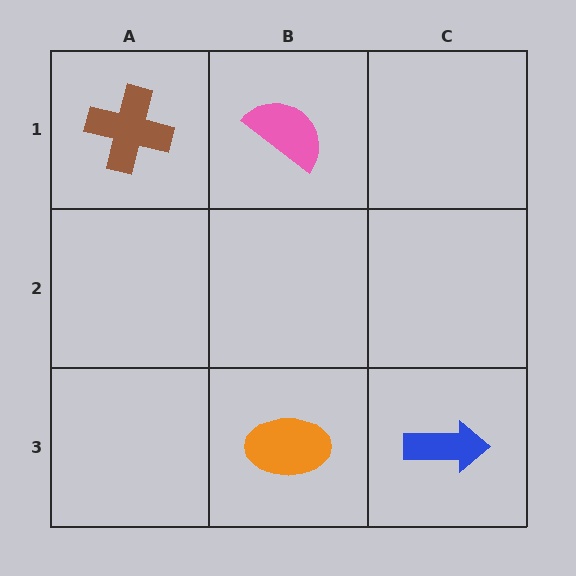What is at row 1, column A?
A brown cross.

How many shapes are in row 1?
2 shapes.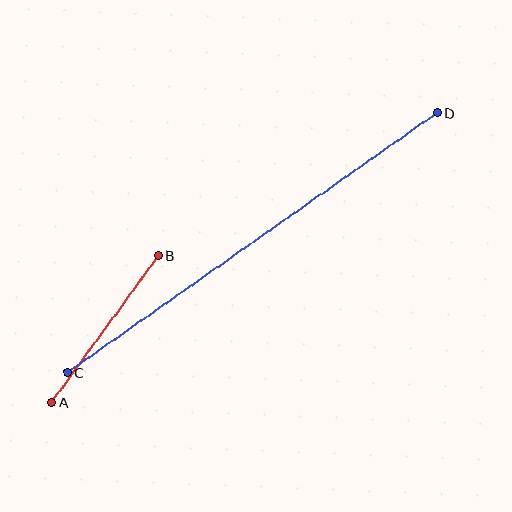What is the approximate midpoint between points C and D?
The midpoint is at approximately (252, 243) pixels.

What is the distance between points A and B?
The distance is approximately 182 pixels.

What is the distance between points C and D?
The distance is approximately 452 pixels.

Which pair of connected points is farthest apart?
Points C and D are farthest apart.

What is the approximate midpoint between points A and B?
The midpoint is at approximately (105, 329) pixels.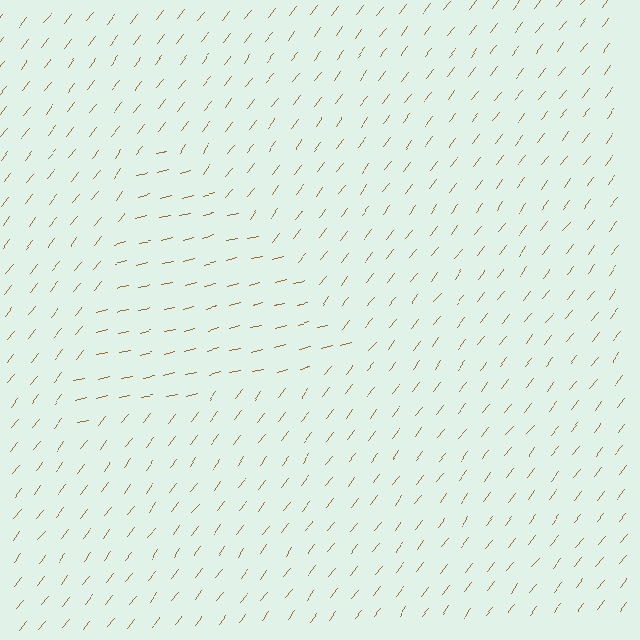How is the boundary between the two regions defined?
The boundary is defined purely by a change in line orientation (approximately 38 degrees difference). All lines are the same color and thickness.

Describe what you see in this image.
The image is filled with small brown line segments. A triangle region in the image has lines oriented differently from the surrounding lines, creating a visible texture boundary.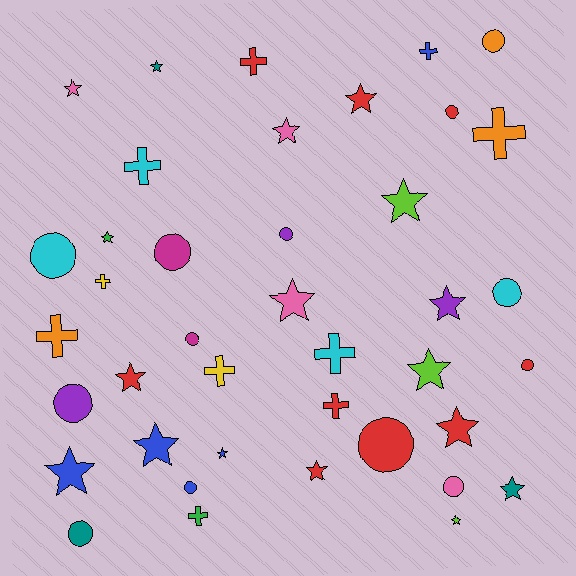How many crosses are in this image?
There are 10 crosses.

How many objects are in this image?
There are 40 objects.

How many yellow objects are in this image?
There are 2 yellow objects.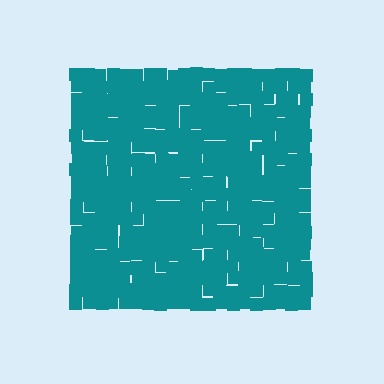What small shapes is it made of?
It is made of small squares.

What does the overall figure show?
The overall figure shows a square.